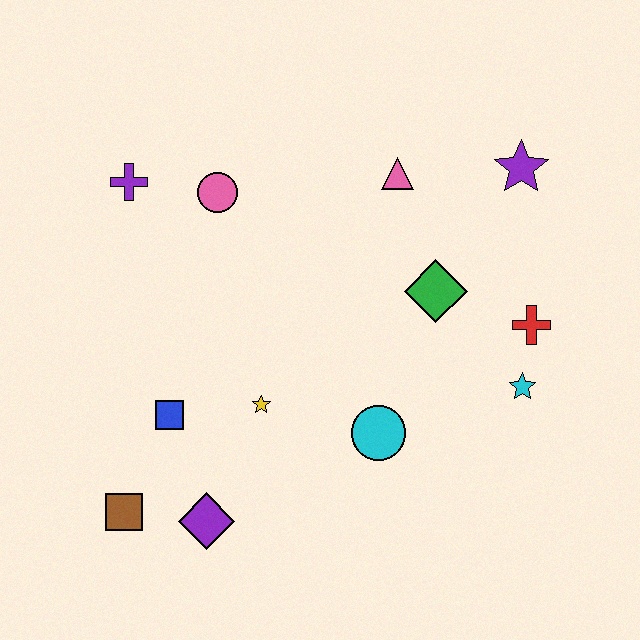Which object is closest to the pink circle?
The purple cross is closest to the pink circle.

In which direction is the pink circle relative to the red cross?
The pink circle is to the left of the red cross.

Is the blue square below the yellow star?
Yes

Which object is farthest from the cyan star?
The purple cross is farthest from the cyan star.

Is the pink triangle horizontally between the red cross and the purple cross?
Yes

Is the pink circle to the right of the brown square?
Yes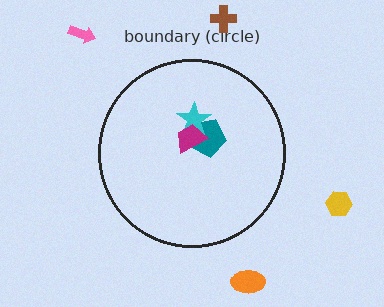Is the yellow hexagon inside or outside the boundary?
Outside.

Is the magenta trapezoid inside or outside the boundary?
Inside.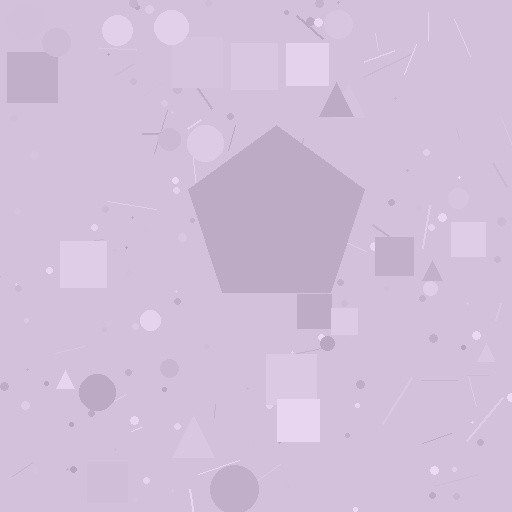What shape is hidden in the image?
A pentagon is hidden in the image.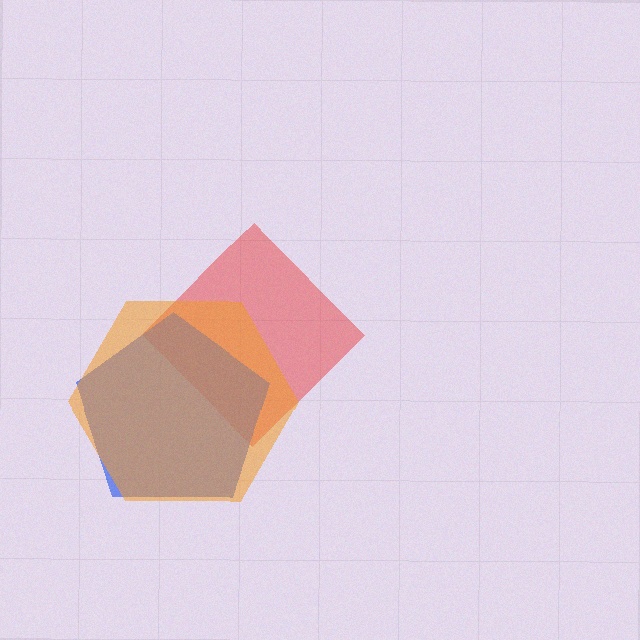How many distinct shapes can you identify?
There are 3 distinct shapes: a red diamond, a blue pentagon, an orange hexagon.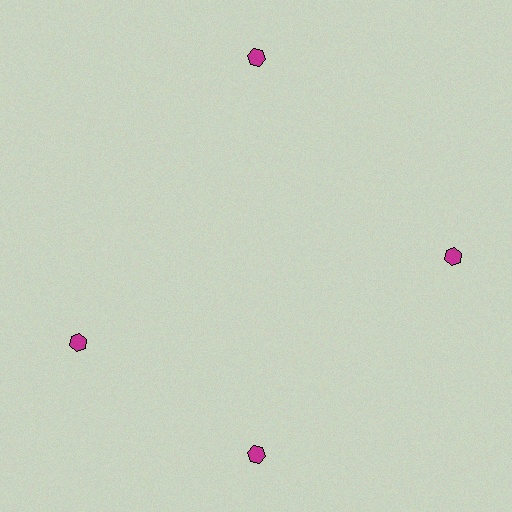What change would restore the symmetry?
The symmetry would be restored by rotating it back into even spacing with its neighbors so that all 4 hexagons sit at equal angles and equal distance from the center.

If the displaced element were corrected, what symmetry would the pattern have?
It would have 4-fold rotational symmetry — the pattern would map onto itself every 90 degrees.